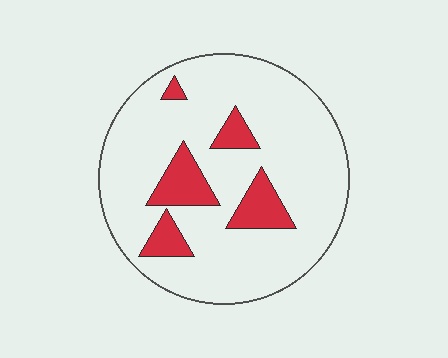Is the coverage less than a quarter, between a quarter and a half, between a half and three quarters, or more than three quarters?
Less than a quarter.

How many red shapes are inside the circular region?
5.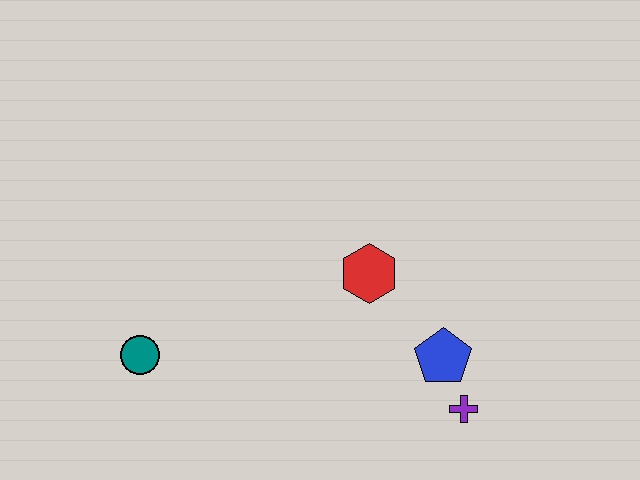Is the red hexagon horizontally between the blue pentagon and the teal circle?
Yes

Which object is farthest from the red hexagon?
The teal circle is farthest from the red hexagon.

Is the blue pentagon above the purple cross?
Yes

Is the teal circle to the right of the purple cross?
No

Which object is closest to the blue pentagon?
The purple cross is closest to the blue pentagon.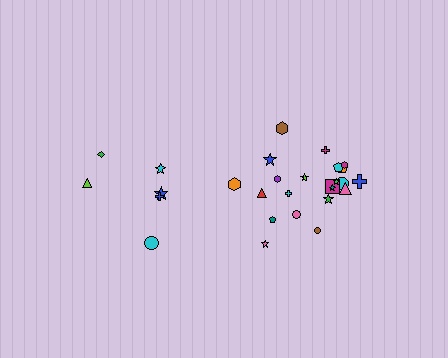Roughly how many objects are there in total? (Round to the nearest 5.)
Roughly 30 objects in total.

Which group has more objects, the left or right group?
The right group.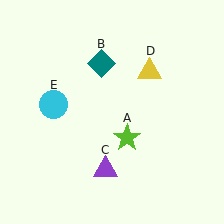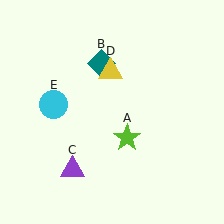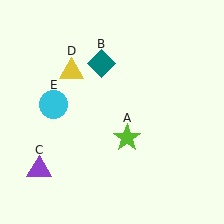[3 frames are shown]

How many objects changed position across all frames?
2 objects changed position: purple triangle (object C), yellow triangle (object D).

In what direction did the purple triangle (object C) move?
The purple triangle (object C) moved left.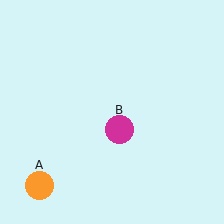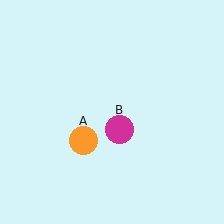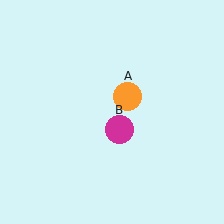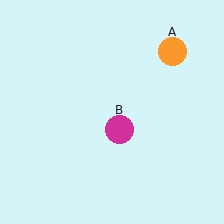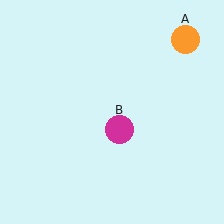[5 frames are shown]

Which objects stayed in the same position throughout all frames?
Magenta circle (object B) remained stationary.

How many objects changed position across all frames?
1 object changed position: orange circle (object A).